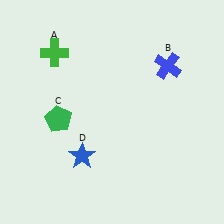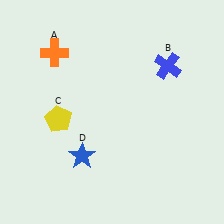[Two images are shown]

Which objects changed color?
A changed from green to orange. C changed from green to yellow.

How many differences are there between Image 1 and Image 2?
There are 2 differences between the two images.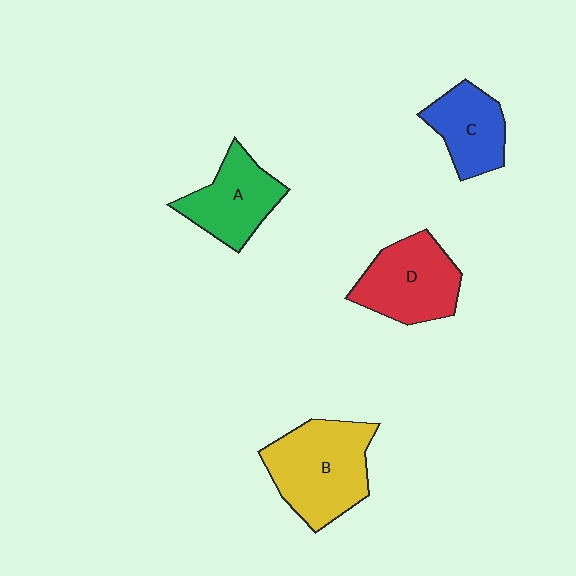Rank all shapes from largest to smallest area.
From largest to smallest: B (yellow), D (red), A (green), C (blue).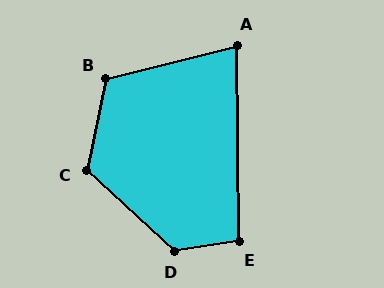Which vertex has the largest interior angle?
D, at approximately 129 degrees.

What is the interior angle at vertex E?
Approximately 98 degrees (obtuse).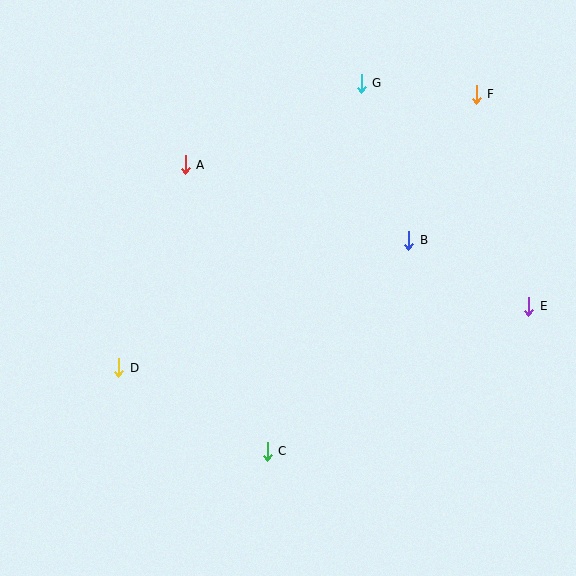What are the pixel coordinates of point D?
Point D is at (119, 368).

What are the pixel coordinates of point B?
Point B is at (409, 240).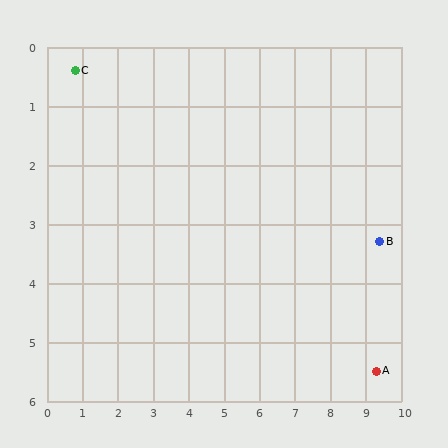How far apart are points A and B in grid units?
Points A and B are about 2.2 grid units apart.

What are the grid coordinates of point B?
Point B is at approximately (9.4, 3.3).